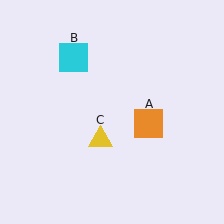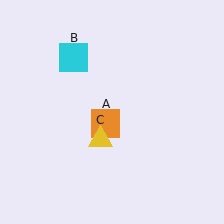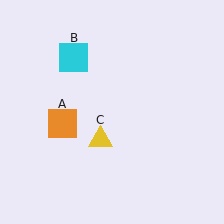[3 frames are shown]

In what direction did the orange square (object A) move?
The orange square (object A) moved left.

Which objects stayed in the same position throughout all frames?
Cyan square (object B) and yellow triangle (object C) remained stationary.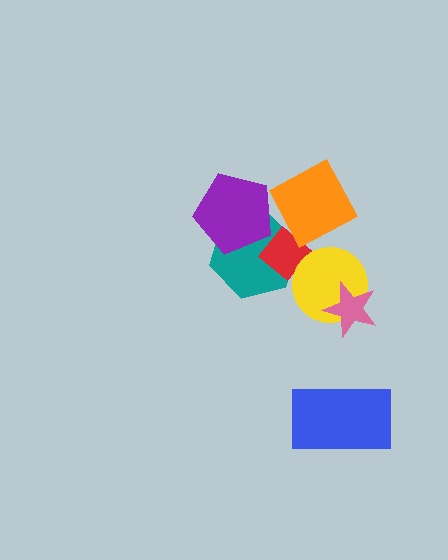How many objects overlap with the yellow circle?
2 objects overlap with the yellow circle.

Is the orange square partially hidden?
No, no other shape covers it.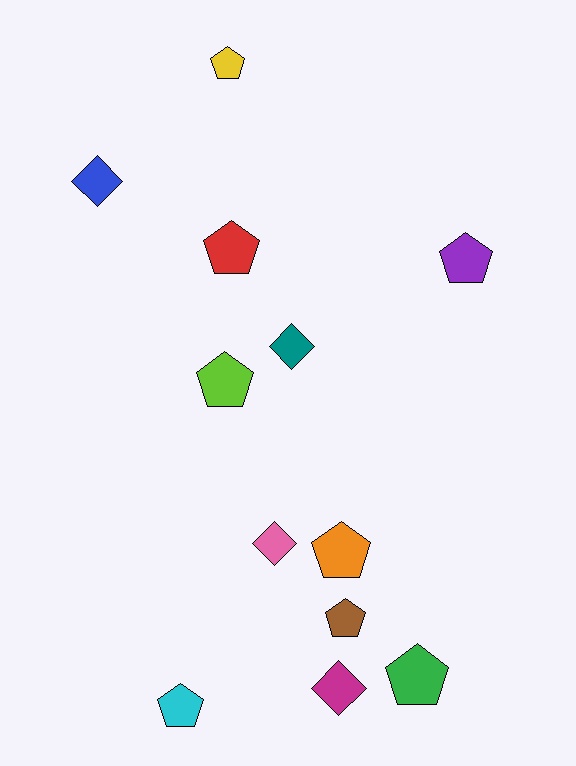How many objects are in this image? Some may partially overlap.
There are 12 objects.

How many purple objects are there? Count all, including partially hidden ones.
There is 1 purple object.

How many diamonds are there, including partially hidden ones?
There are 4 diamonds.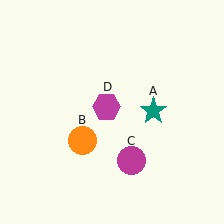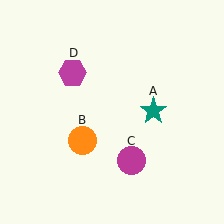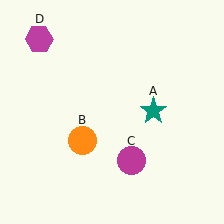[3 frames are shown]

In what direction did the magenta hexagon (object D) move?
The magenta hexagon (object D) moved up and to the left.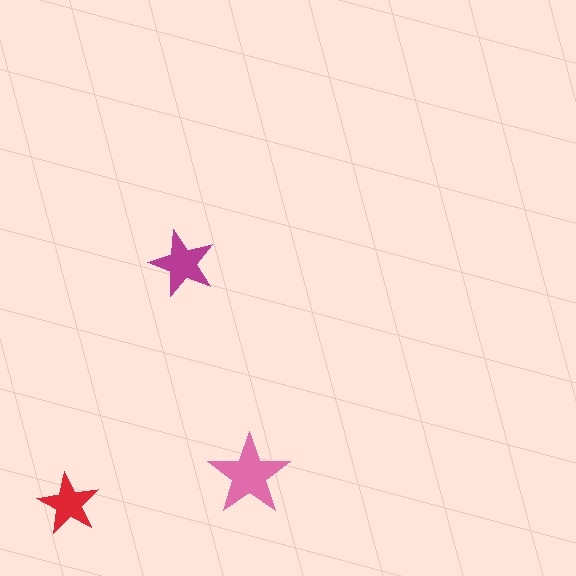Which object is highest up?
The magenta star is topmost.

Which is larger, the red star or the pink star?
The pink one.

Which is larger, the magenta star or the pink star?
The pink one.